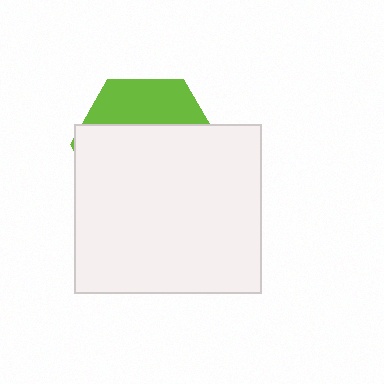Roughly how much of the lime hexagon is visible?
A small part of it is visible (roughly 30%).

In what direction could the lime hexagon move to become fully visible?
The lime hexagon could move up. That would shift it out from behind the white rectangle entirely.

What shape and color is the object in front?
The object in front is a white rectangle.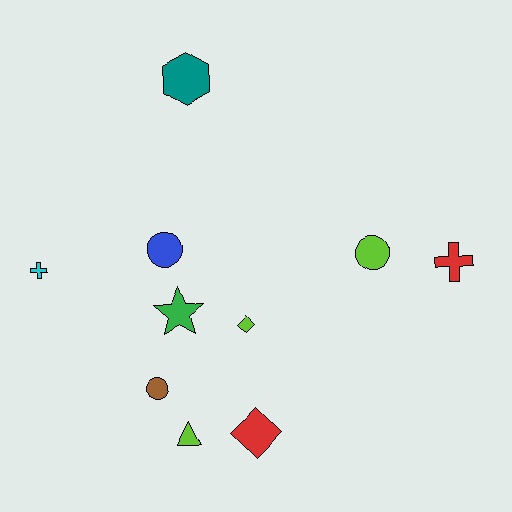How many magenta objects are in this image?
There are no magenta objects.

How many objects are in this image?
There are 10 objects.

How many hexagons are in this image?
There is 1 hexagon.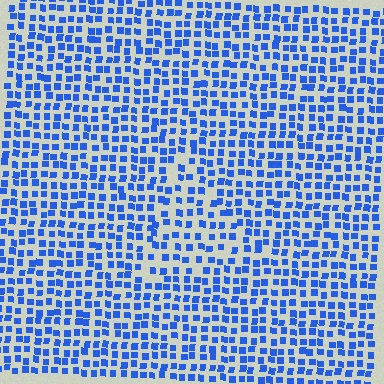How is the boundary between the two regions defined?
The boundary is defined by a change in element density (approximately 1.4x ratio). All elements are the same color, size, and shape.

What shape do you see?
I see a triangle.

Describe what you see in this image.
The image contains small blue elements arranged at two different densities. A triangle-shaped region is visible where the elements are less densely packed than the surrounding area.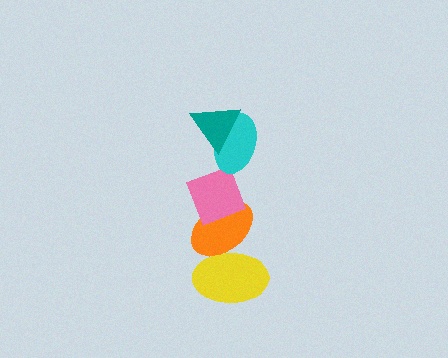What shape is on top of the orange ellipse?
The pink diamond is on top of the orange ellipse.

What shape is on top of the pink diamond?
The cyan ellipse is on top of the pink diamond.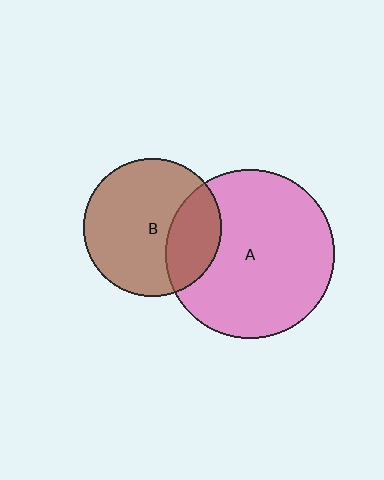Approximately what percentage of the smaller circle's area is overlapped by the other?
Approximately 30%.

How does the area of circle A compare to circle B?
Approximately 1.5 times.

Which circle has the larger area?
Circle A (pink).